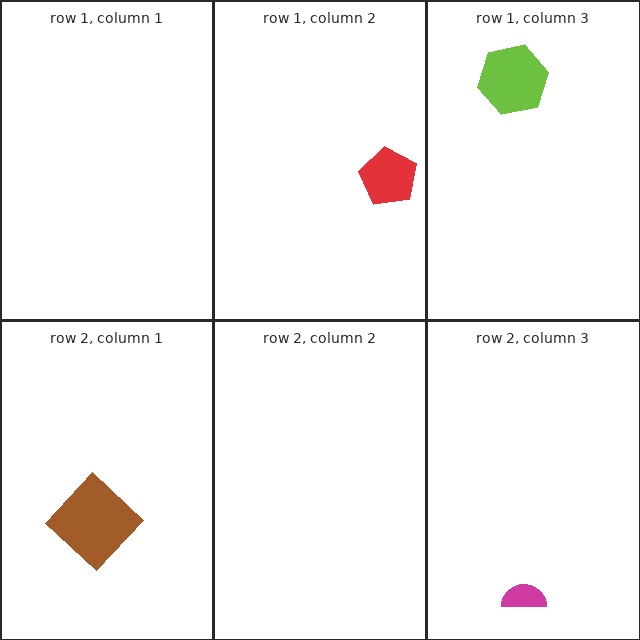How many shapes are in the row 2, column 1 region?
1.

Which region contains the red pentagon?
The row 1, column 2 region.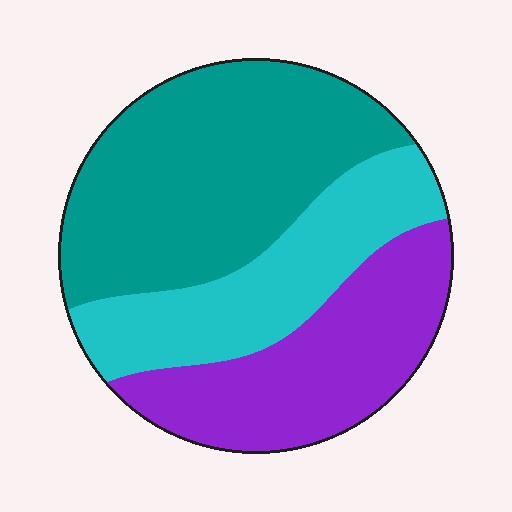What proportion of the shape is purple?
Purple covers around 30% of the shape.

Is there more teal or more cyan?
Teal.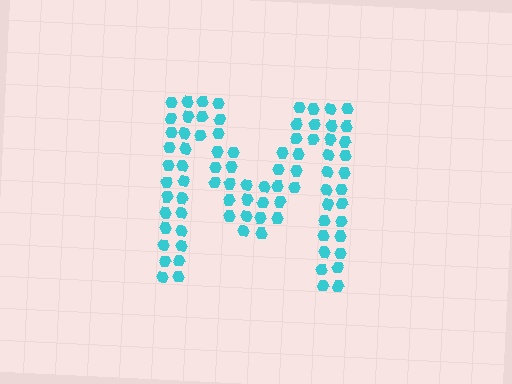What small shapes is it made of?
It is made of small hexagons.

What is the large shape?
The large shape is the letter M.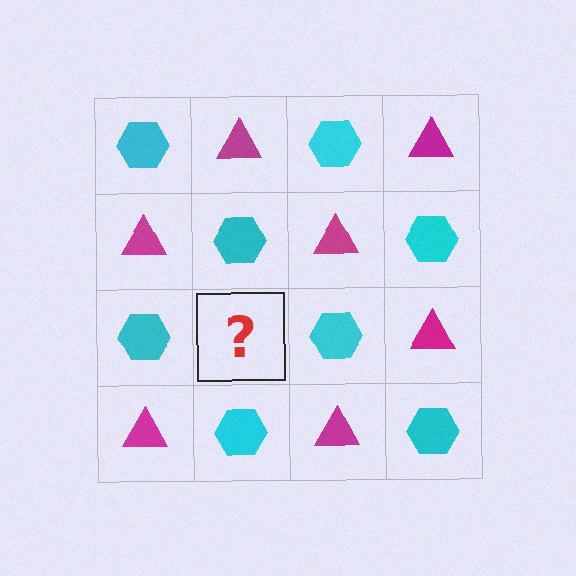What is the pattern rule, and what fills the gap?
The rule is that it alternates cyan hexagon and magenta triangle in a checkerboard pattern. The gap should be filled with a magenta triangle.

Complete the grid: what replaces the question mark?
The question mark should be replaced with a magenta triangle.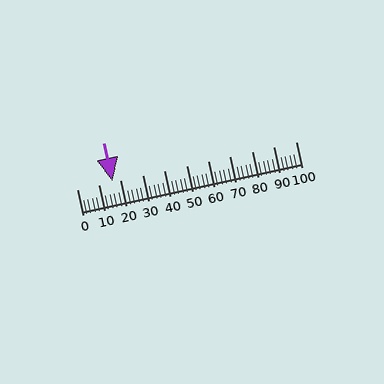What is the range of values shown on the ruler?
The ruler shows values from 0 to 100.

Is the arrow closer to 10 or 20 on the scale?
The arrow is closer to 20.